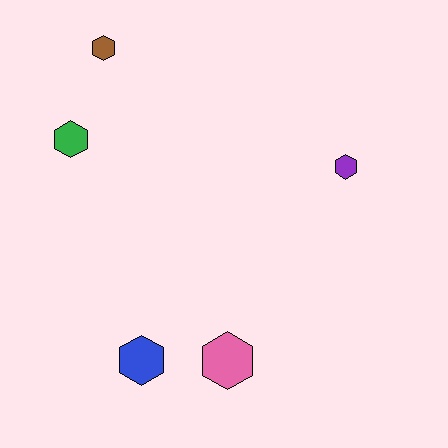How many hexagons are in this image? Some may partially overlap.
There are 5 hexagons.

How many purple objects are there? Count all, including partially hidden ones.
There is 1 purple object.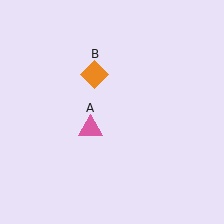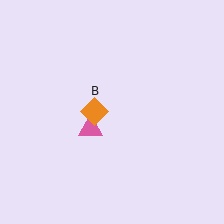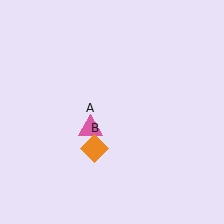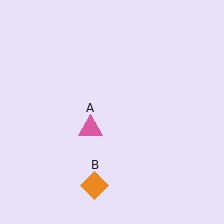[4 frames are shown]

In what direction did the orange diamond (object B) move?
The orange diamond (object B) moved down.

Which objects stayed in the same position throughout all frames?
Pink triangle (object A) remained stationary.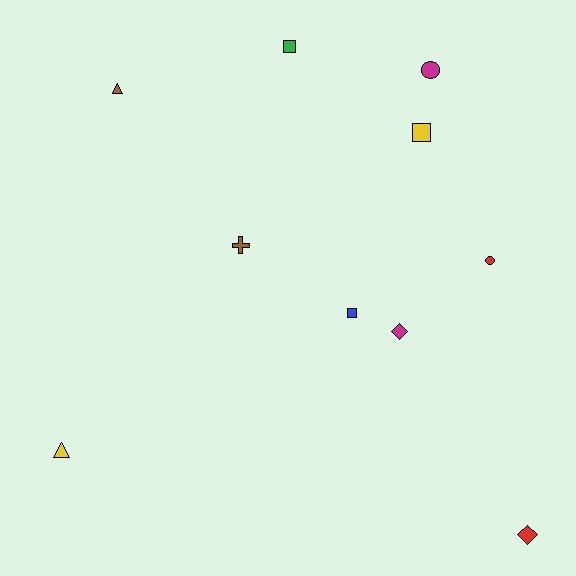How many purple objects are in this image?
There are no purple objects.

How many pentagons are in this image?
There are no pentagons.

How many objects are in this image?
There are 10 objects.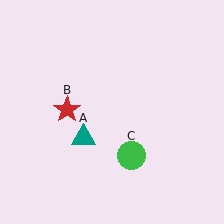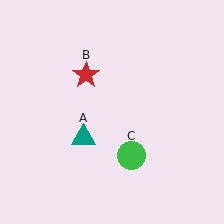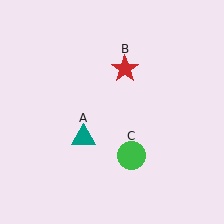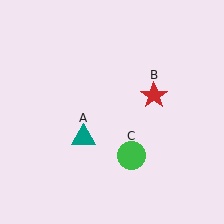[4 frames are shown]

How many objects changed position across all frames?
1 object changed position: red star (object B).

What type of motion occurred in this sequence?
The red star (object B) rotated clockwise around the center of the scene.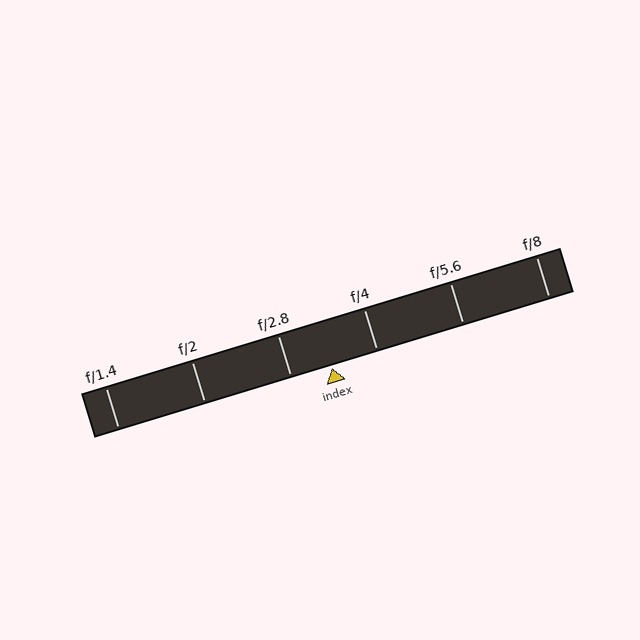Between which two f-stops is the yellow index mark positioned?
The index mark is between f/2.8 and f/4.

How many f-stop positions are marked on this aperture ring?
There are 6 f-stop positions marked.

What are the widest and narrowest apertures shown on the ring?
The widest aperture shown is f/1.4 and the narrowest is f/8.